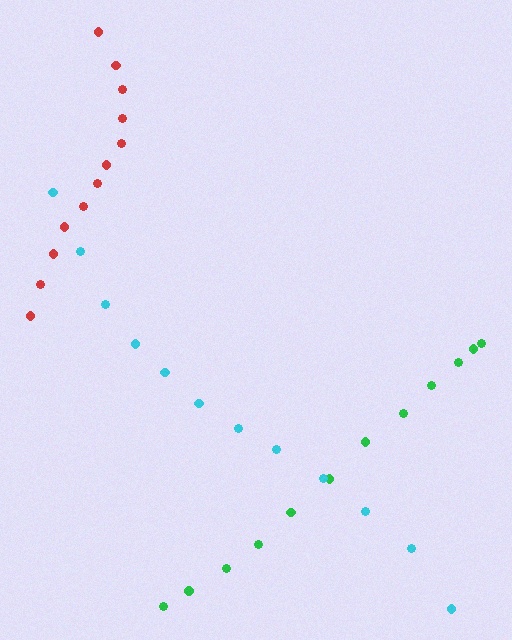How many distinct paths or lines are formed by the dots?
There are 3 distinct paths.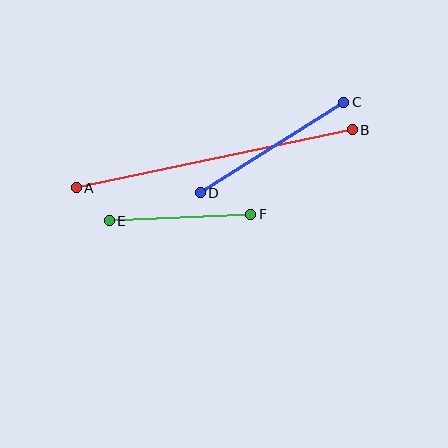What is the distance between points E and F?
The distance is approximately 142 pixels.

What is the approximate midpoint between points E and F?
The midpoint is at approximately (180, 218) pixels.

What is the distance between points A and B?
The distance is approximately 282 pixels.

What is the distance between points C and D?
The distance is approximately 169 pixels.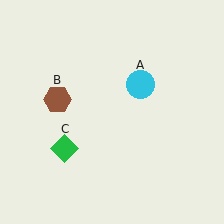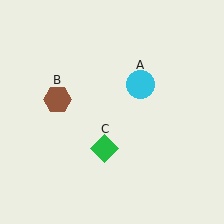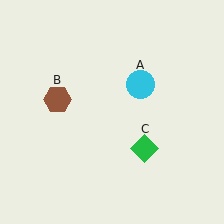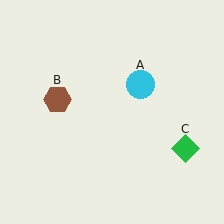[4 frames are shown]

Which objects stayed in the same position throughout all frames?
Cyan circle (object A) and brown hexagon (object B) remained stationary.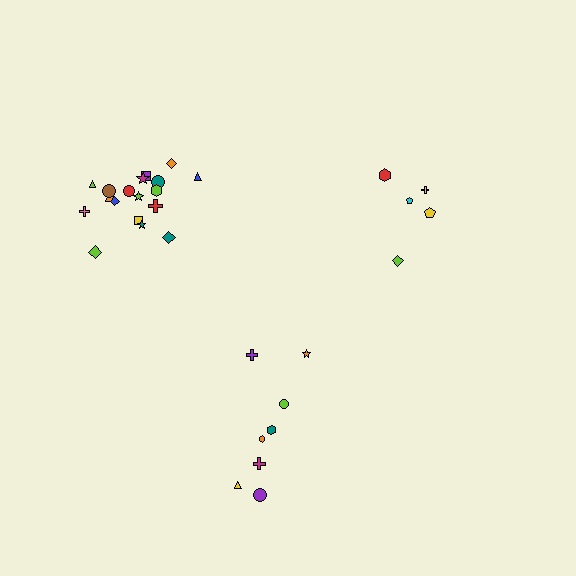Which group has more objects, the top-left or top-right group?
The top-left group.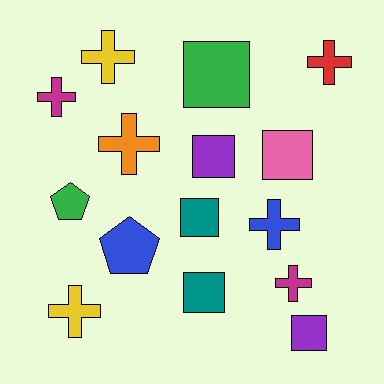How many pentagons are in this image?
There are 2 pentagons.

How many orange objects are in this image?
There is 1 orange object.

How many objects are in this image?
There are 15 objects.